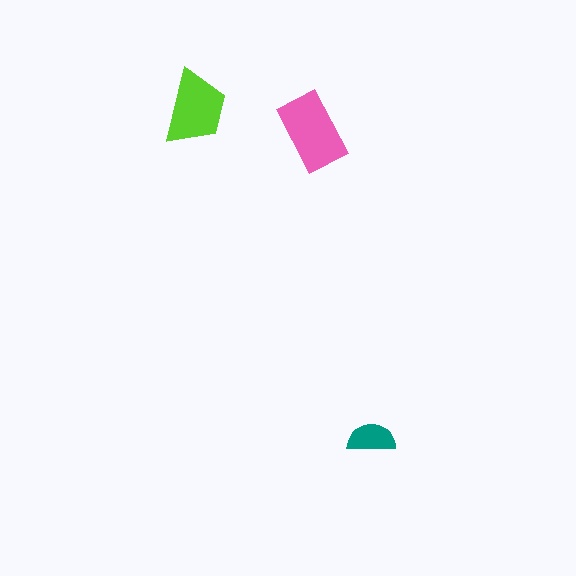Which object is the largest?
The pink rectangle.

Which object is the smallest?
The teal semicircle.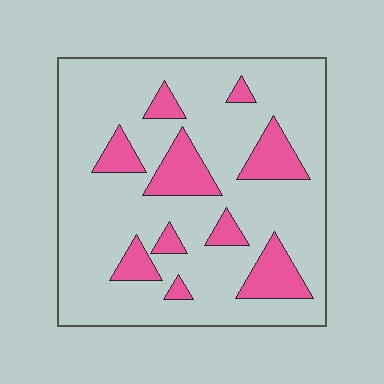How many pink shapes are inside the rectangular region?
10.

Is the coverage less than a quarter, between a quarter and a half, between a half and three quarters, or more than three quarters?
Less than a quarter.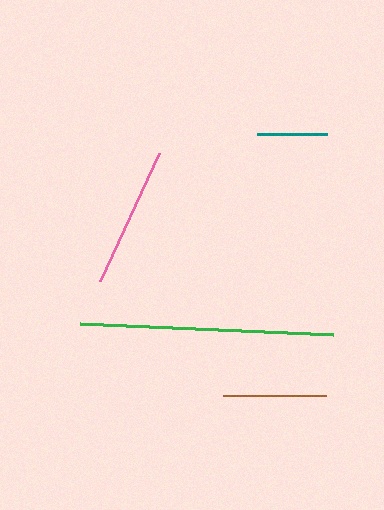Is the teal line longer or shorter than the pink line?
The pink line is longer than the teal line.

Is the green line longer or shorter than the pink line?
The green line is longer than the pink line.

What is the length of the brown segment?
The brown segment is approximately 103 pixels long.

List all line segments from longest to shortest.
From longest to shortest: green, pink, brown, teal.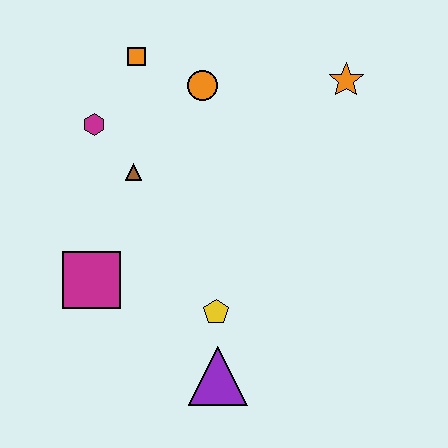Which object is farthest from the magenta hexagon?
The purple triangle is farthest from the magenta hexagon.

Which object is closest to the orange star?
The orange circle is closest to the orange star.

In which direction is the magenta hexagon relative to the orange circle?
The magenta hexagon is to the left of the orange circle.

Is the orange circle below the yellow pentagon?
No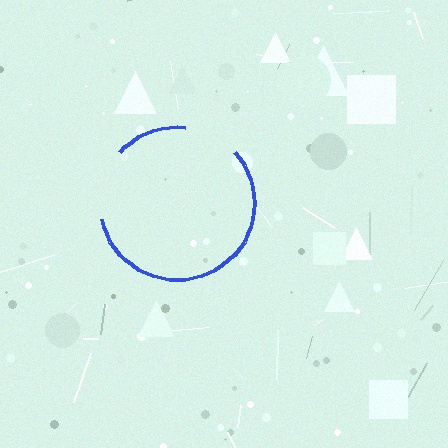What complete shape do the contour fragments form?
The contour fragments form a circle.